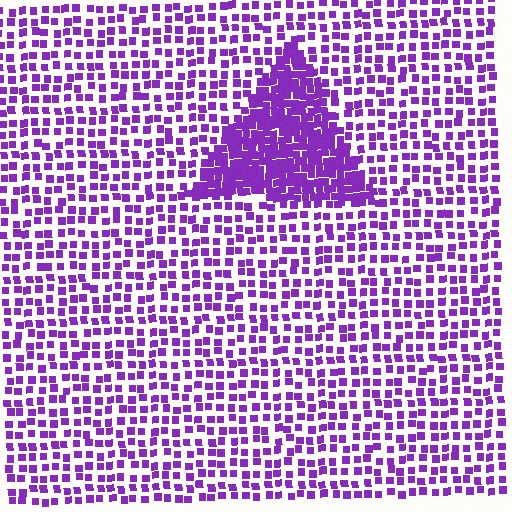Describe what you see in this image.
The image contains small purple elements arranged at two different densities. A triangle-shaped region is visible where the elements are more densely packed than the surrounding area.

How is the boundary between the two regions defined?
The boundary is defined by a change in element density (approximately 2.4x ratio). All elements are the same color, size, and shape.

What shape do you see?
I see a triangle.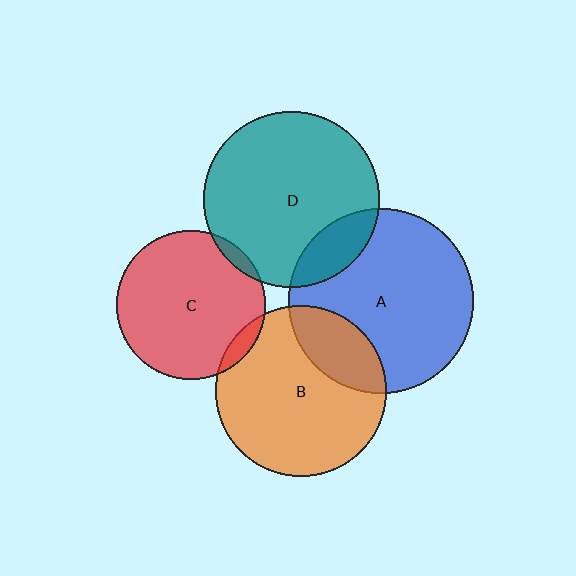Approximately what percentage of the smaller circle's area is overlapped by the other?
Approximately 25%.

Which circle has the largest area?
Circle A (blue).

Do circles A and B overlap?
Yes.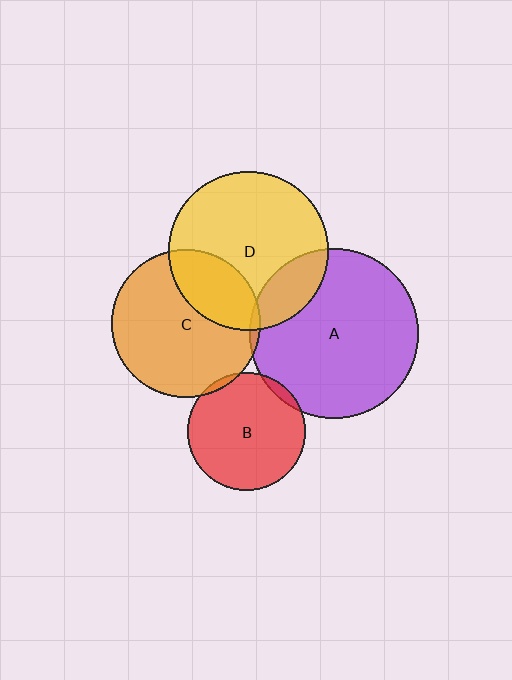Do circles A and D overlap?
Yes.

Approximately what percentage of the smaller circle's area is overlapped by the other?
Approximately 20%.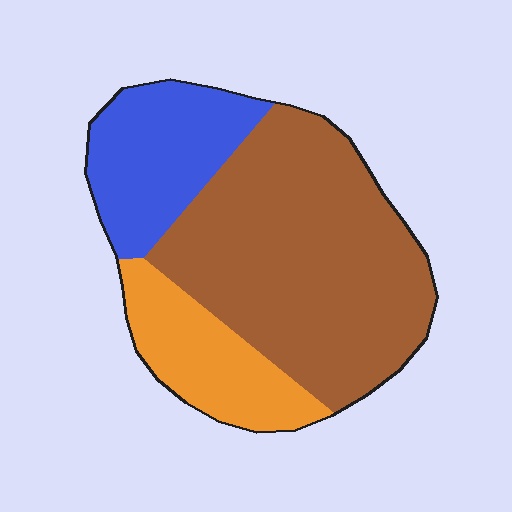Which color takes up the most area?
Brown, at roughly 60%.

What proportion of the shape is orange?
Orange takes up about one fifth (1/5) of the shape.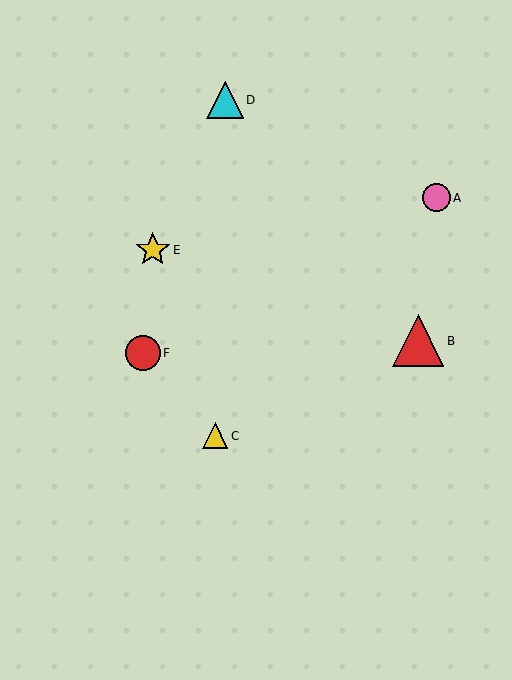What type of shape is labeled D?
Shape D is a cyan triangle.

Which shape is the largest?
The red triangle (labeled B) is the largest.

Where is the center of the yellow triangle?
The center of the yellow triangle is at (215, 436).